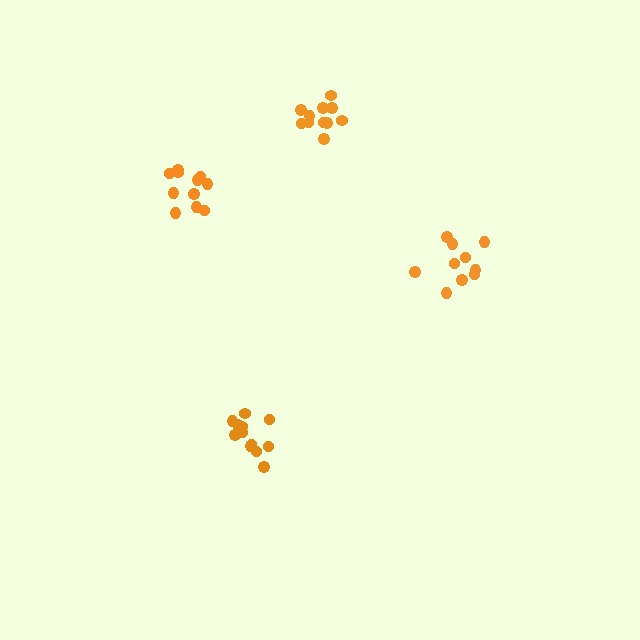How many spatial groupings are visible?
There are 4 spatial groupings.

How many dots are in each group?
Group 1: 11 dots, Group 2: 10 dots, Group 3: 12 dots, Group 4: 11 dots (44 total).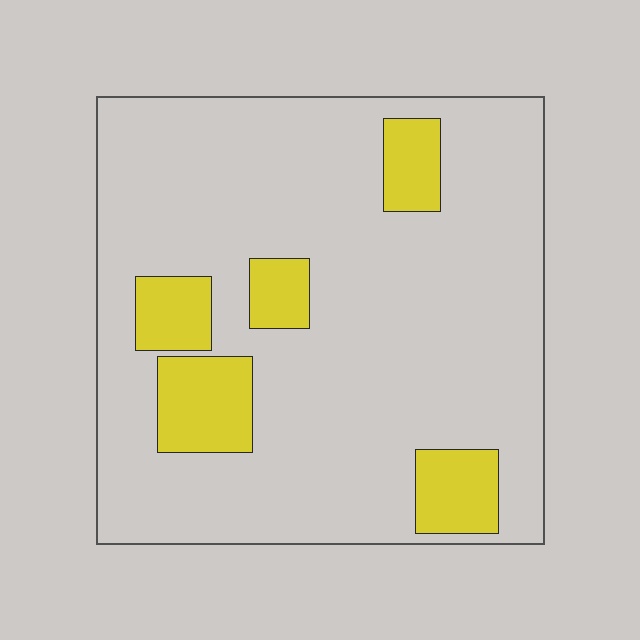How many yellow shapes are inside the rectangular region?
5.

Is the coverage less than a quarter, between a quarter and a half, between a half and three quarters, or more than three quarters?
Less than a quarter.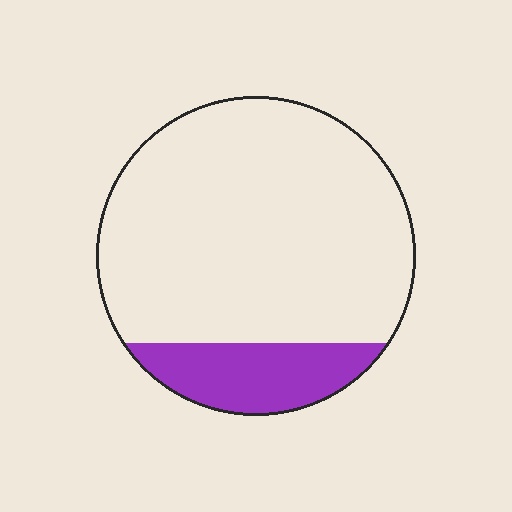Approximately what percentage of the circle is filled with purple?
Approximately 15%.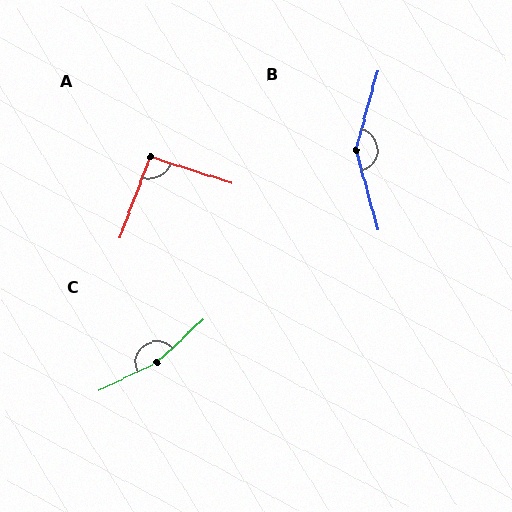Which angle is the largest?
C, at approximately 163 degrees.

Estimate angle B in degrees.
Approximately 149 degrees.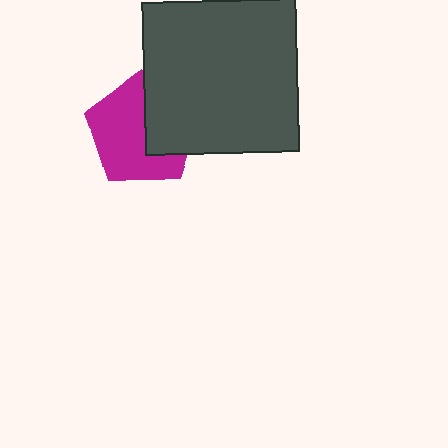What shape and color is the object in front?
The object in front is a dark gray square.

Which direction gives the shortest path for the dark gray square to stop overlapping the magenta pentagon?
Moving right gives the shortest separation.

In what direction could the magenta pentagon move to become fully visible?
The magenta pentagon could move left. That would shift it out from behind the dark gray square entirely.